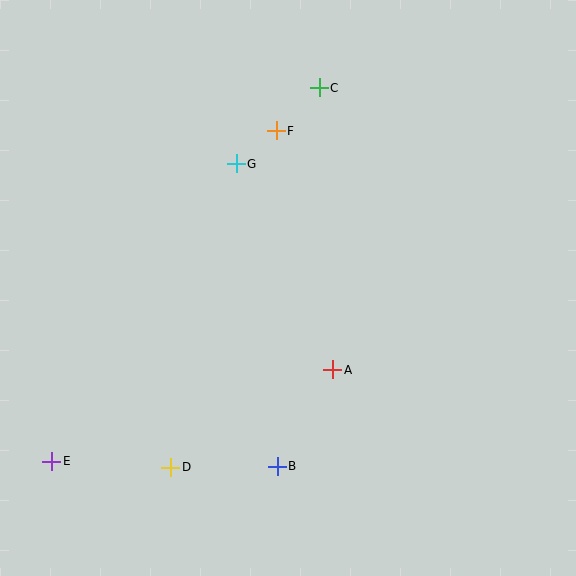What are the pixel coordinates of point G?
Point G is at (236, 164).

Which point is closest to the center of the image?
Point A at (333, 370) is closest to the center.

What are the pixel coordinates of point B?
Point B is at (277, 466).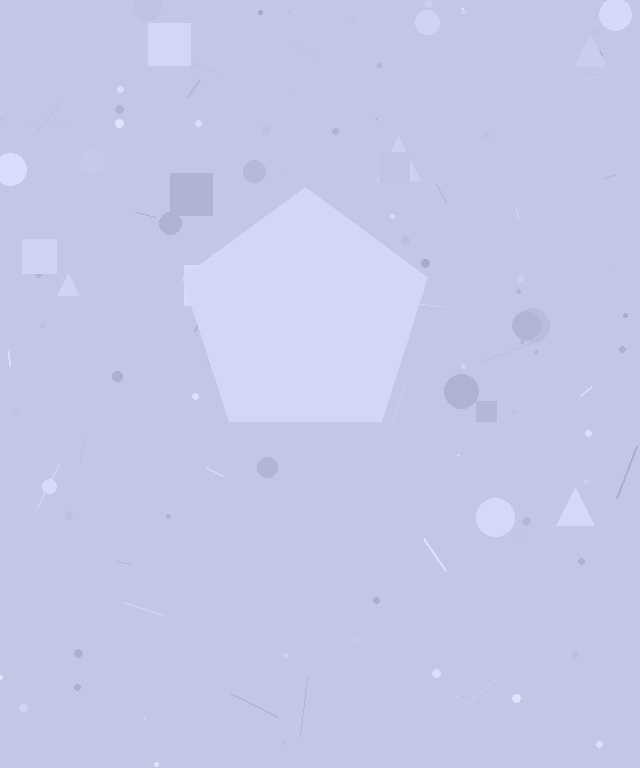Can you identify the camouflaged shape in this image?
The camouflaged shape is a pentagon.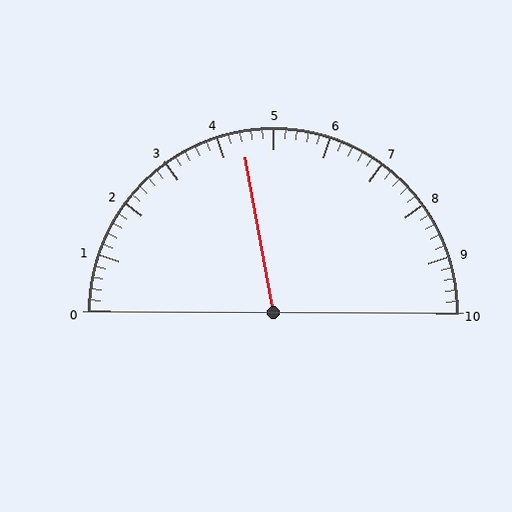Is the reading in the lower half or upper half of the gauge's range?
The reading is in the lower half of the range (0 to 10).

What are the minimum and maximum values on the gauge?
The gauge ranges from 0 to 10.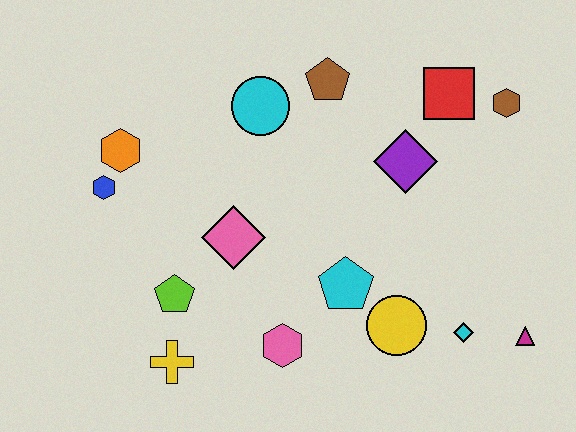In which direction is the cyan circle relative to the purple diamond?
The cyan circle is to the left of the purple diamond.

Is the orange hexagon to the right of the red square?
No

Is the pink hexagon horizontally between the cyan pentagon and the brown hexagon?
No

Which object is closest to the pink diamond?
The lime pentagon is closest to the pink diamond.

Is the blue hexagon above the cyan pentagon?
Yes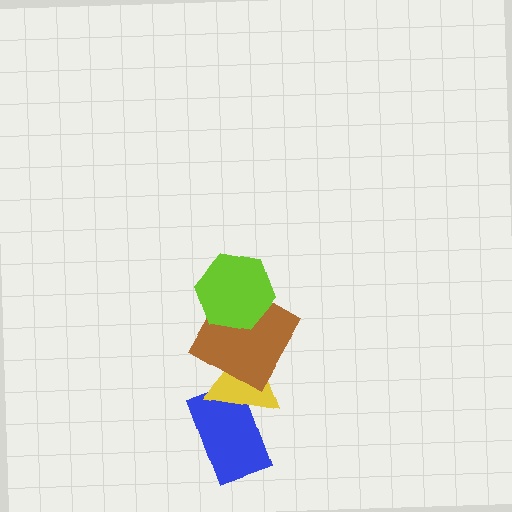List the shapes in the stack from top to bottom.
From top to bottom: the lime hexagon, the brown square, the yellow triangle, the blue rectangle.